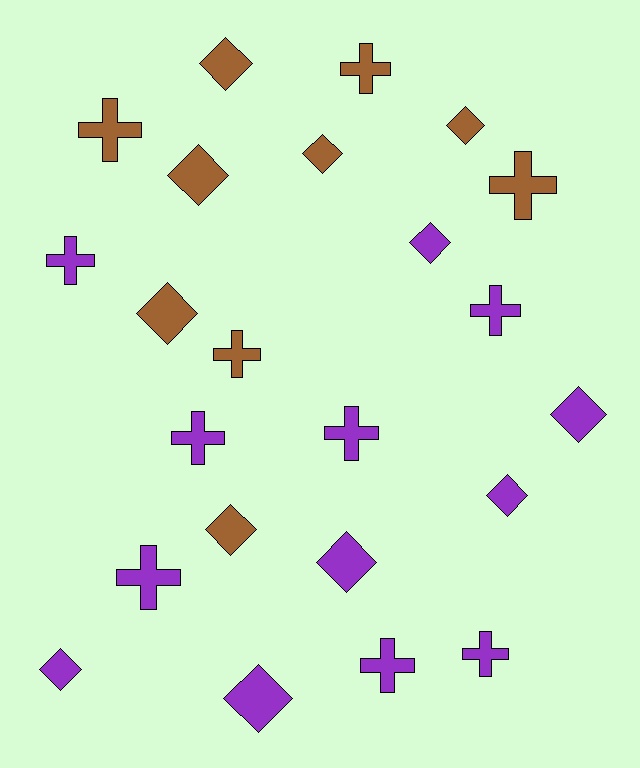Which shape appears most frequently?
Diamond, with 12 objects.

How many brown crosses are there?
There are 4 brown crosses.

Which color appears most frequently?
Purple, with 13 objects.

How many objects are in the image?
There are 23 objects.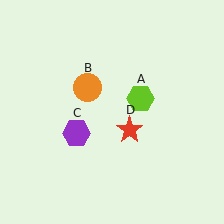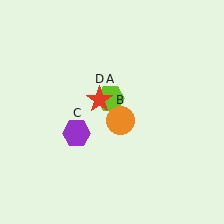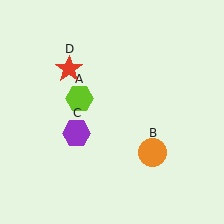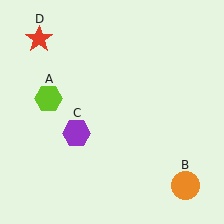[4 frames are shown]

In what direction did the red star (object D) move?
The red star (object D) moved up and to the left.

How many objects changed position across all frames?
3 objects changed position: lime hexagon (object A), orange circle (object B), red star (object D).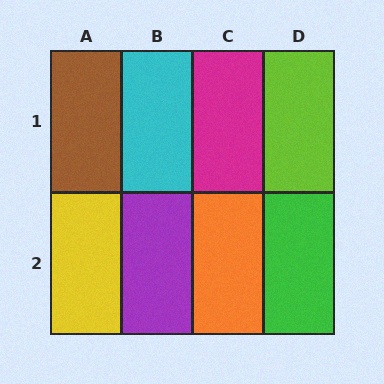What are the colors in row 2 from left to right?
Yellow, purple, orange, green.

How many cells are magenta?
1 cell is magenta.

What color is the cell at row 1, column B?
Cyan.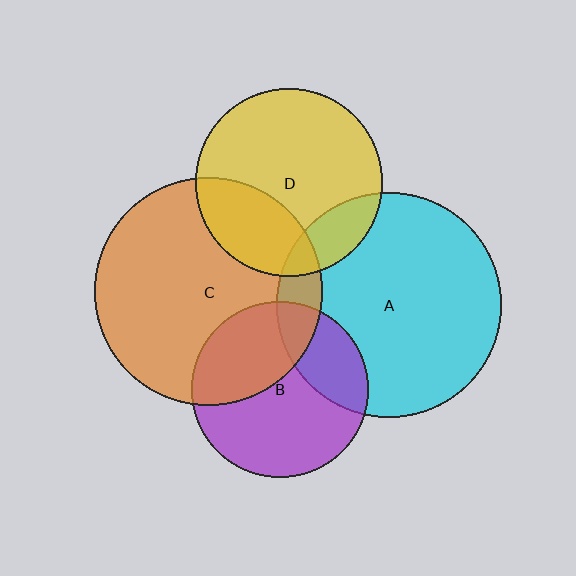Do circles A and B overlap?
Yes.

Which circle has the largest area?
Circle C (orange).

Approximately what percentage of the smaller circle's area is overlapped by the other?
Approximately 25%.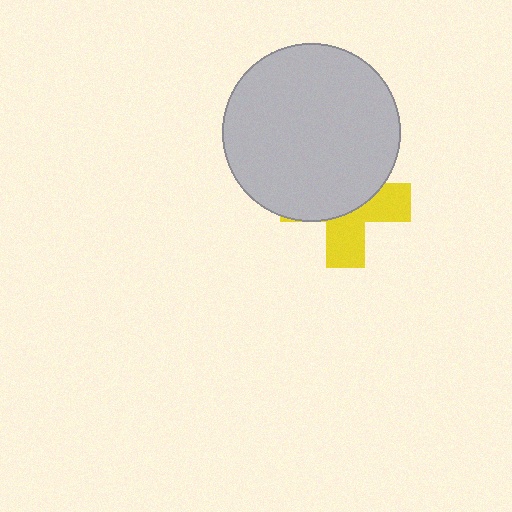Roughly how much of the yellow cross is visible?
A small part of it is visible (roughly 43%).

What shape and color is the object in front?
The object in front is a light gray circle.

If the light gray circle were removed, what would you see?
You would see the complete yellow cross.